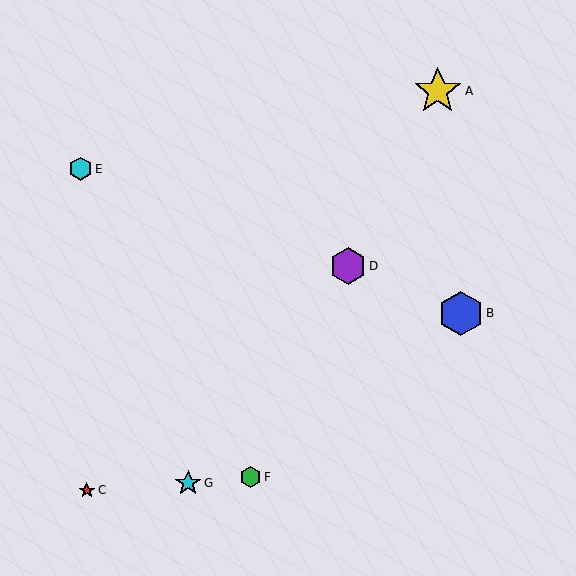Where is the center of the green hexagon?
The center of the green hexagon is at (250, 477).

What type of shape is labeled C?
Shape C is a red star.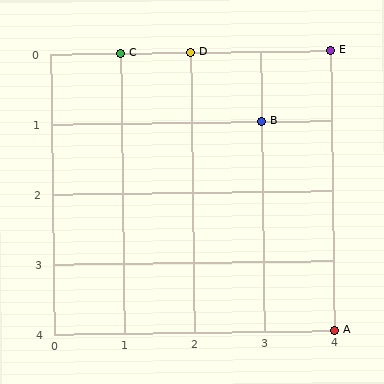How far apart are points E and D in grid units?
Points E and D are 2 columns apart.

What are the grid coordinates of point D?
Point D is at grid coordinates (2, 0).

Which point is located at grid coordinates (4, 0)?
Point E is at (4, 0).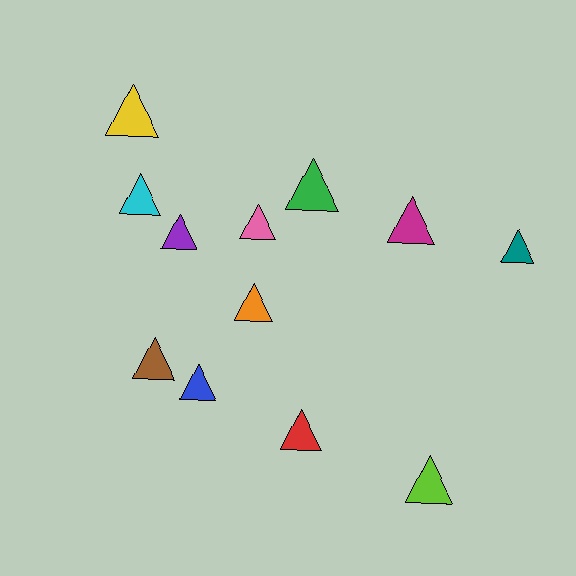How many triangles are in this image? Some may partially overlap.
There are 12 triangles.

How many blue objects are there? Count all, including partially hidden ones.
There is 1 blue object.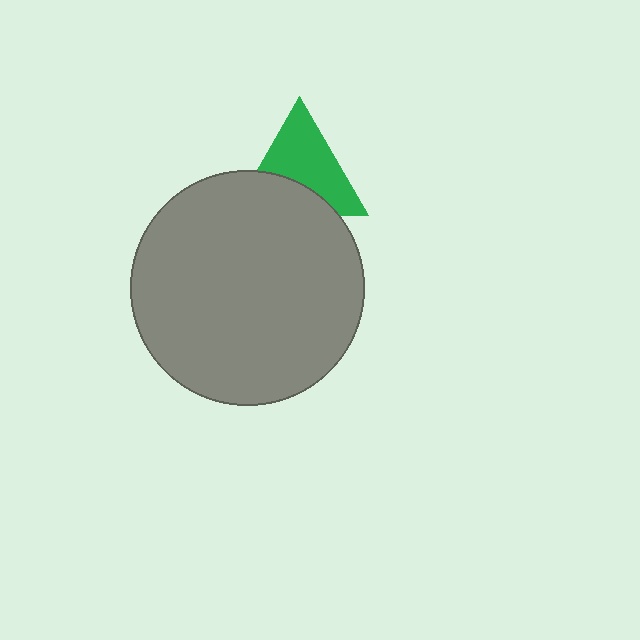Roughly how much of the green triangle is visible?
About half of it is visible (roughly 63%).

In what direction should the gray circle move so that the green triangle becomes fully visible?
The gray circle should move down. That is the shortest direction to clear the overlap and leave the green triangle fully visible.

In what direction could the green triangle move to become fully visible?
The green triangle could move up. That would shift it out from behind the gray circle entirely.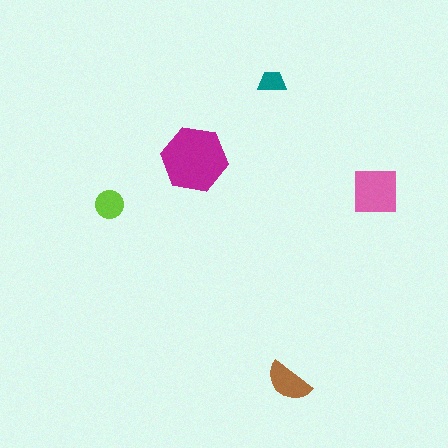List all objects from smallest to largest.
The teal trapezoid, the lime circle, the brown semicircle, the pink square, the magenta hexagon.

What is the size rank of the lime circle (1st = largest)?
4th.